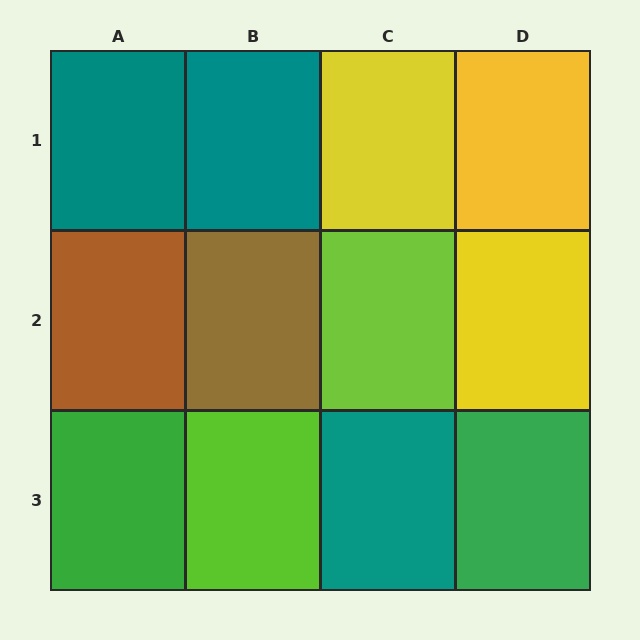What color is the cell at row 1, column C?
Yellow.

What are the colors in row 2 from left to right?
Brown, brown, lime, yellow.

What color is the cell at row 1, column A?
Teal.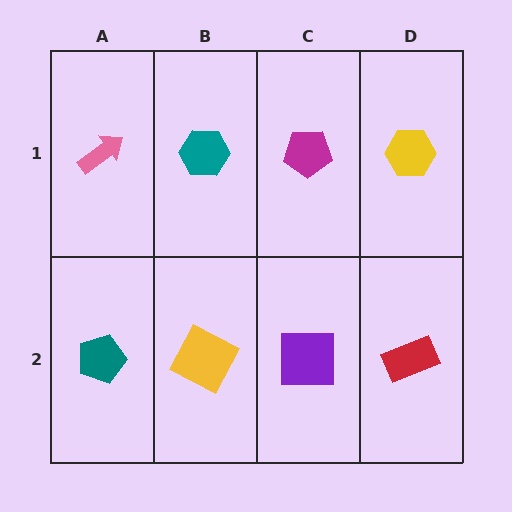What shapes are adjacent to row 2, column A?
A pink arrow (row 1, column A), a yellow square (row 2, column B).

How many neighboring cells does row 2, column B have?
3.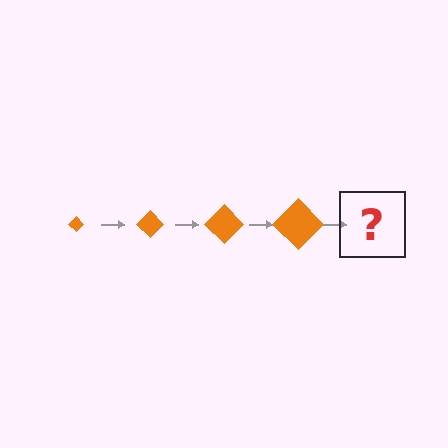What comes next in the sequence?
The next element should be an orange diamond, larger than the previous one.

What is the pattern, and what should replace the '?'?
The pattern is that the diamond gets progressively larger each step. The '?' should be an orange diamond, larger than the previous one.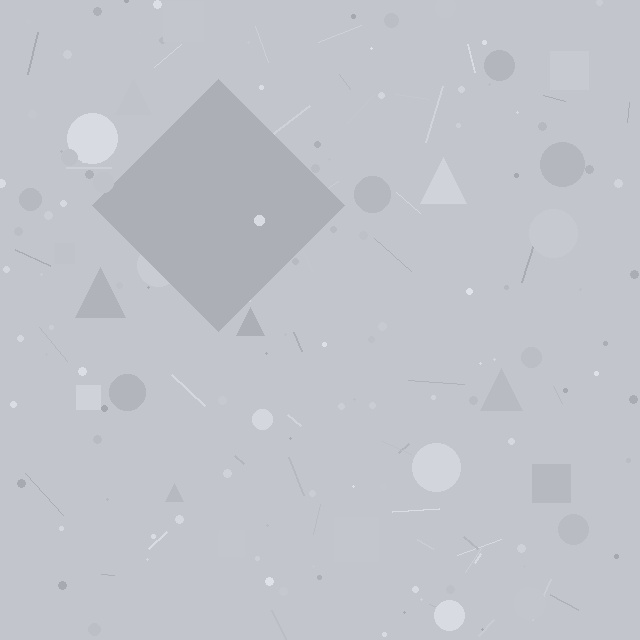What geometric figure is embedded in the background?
A diamond is embedded in the background.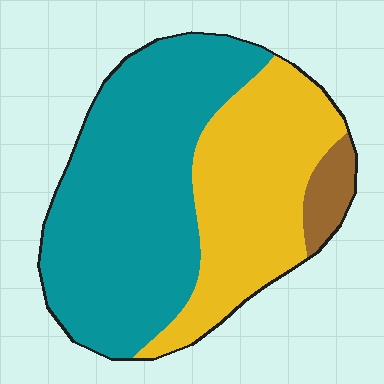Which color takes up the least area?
Brown, at roughly 5%.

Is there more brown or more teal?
Teal.